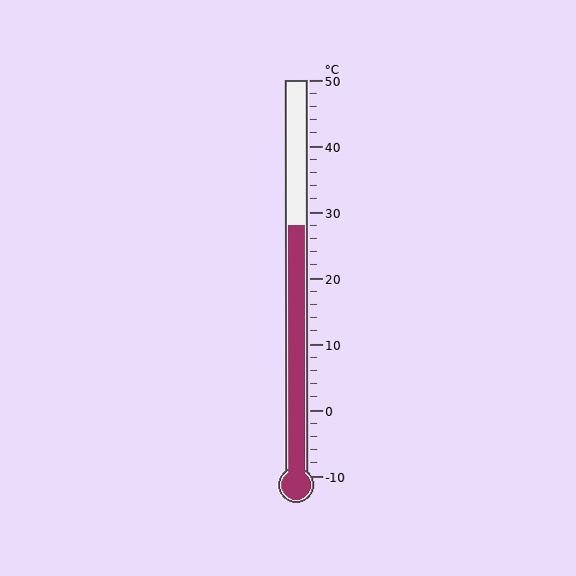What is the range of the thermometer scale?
The thermometer scale ranges from -10°C to 50°C.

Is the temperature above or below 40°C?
The temperature is below 40°C.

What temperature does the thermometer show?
The thermometer shows approximately 28°C.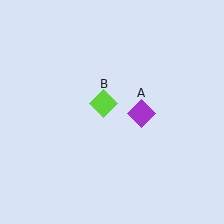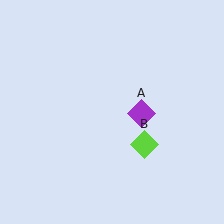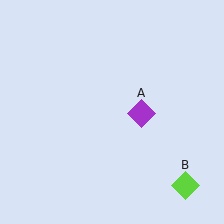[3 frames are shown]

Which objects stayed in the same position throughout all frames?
Purple diamond (object A) remained stationary.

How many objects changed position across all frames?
1 object changed position: lime diamond (object B).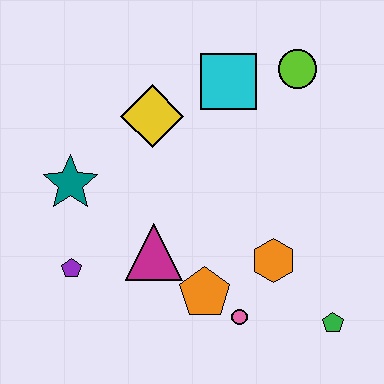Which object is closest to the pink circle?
The orange pentagon is closest to the pink circle.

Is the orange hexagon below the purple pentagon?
No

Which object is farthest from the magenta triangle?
The lime circle is farthest from the magenta triangle.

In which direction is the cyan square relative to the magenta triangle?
The cyan square is above the magenta triangle.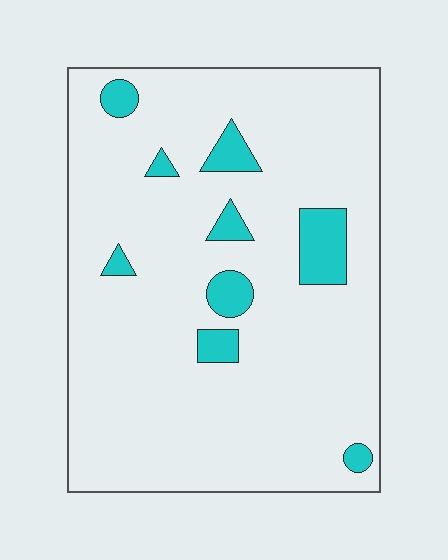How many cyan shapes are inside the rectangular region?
9.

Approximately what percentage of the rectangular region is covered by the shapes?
Approximately 10%.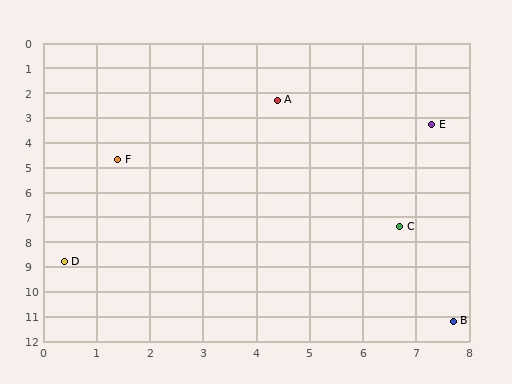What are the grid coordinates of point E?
Point E is at approximately (7.3, 3.3).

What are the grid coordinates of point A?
Point A is at approximately (4.4, 2.3).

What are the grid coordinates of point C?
Point C is at approximately (6.7, 7.4).